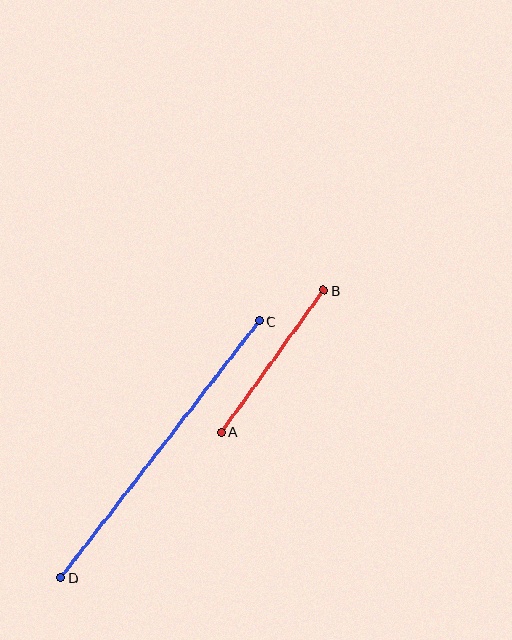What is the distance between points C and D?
The distance is approximately 324 pixels.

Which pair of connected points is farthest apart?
Points C and D are farthest apart.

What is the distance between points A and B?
The distance is approximately 175 pixels.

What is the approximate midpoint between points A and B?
The midpoint is at approximately (272, 361) pixels.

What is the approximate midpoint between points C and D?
The midpoint is at approximately (160, 449) pixels.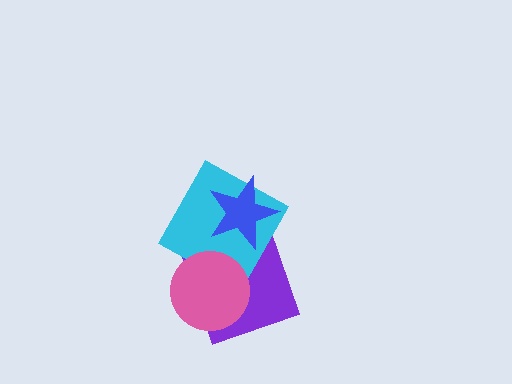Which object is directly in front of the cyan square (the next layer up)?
The blue star is directly in front of the cyan square.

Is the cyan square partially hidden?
Yes, it is partially covered by another shape.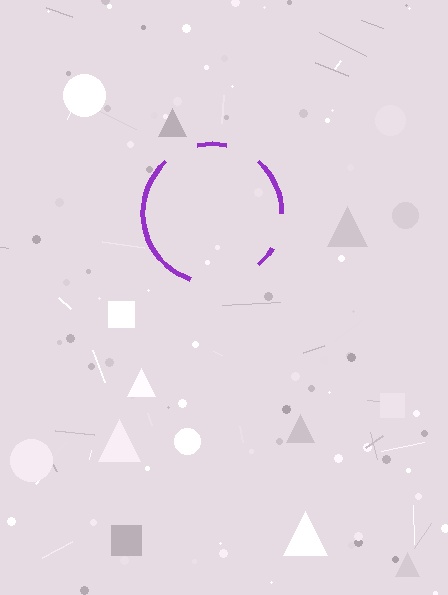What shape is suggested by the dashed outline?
The dashed outline suggests a circle.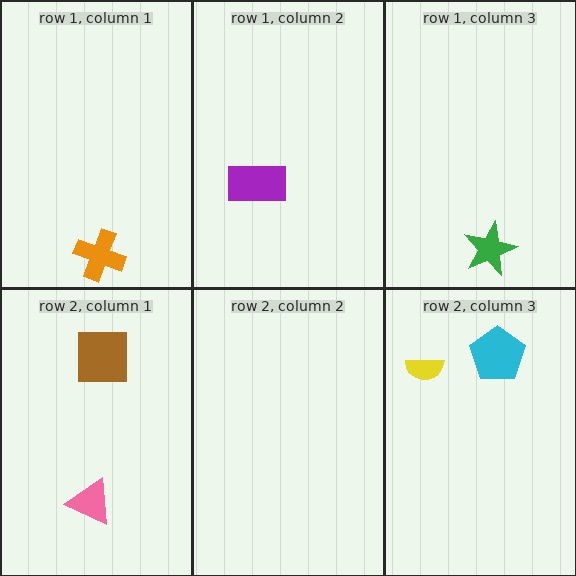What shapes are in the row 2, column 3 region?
The cyan pentagon, the yellow semicircle.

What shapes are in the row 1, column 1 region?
The orange cross.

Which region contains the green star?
The row 1, column 3 region.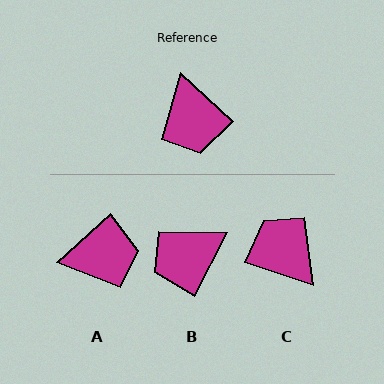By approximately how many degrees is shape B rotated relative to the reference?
Approximately 75 degrees clockwise.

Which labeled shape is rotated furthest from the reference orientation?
C, about 157 degrees away.